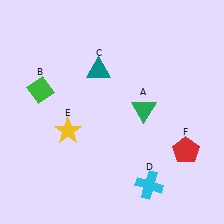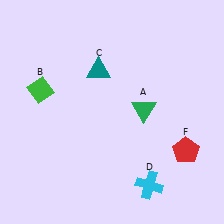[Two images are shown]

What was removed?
The yellow star (E) was removed in Image 2.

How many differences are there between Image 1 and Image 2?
There is 1 difference between the two images.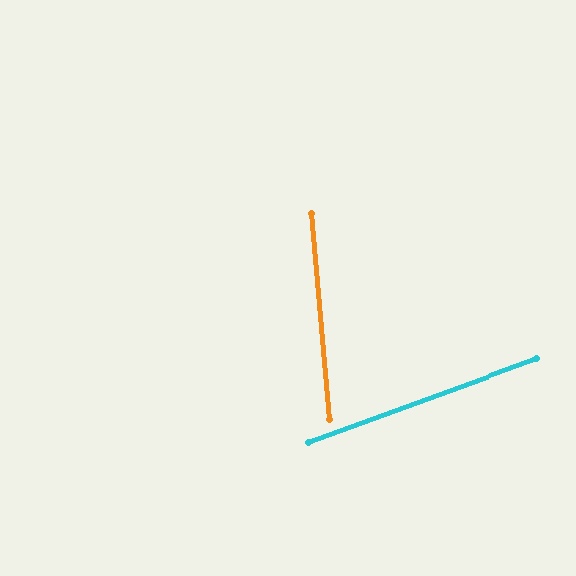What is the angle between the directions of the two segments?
Approximately 75 degrees.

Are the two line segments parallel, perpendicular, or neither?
Neither parallel nor perpendicular — they differ by about 75°.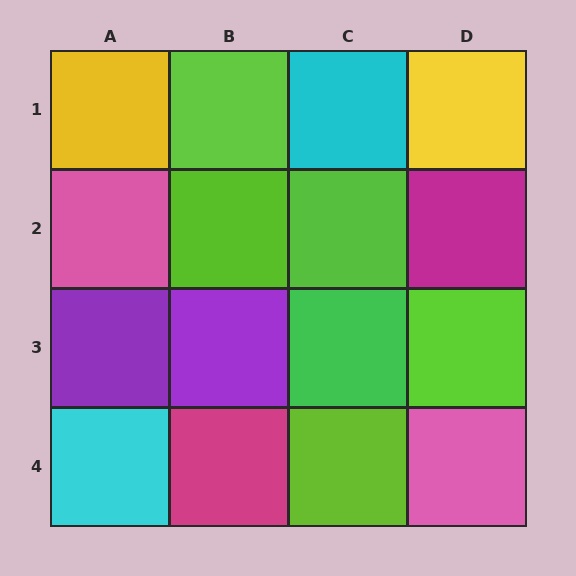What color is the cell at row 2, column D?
Magenta.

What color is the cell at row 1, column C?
Cyan.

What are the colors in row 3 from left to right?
Purple, purple, green, lime.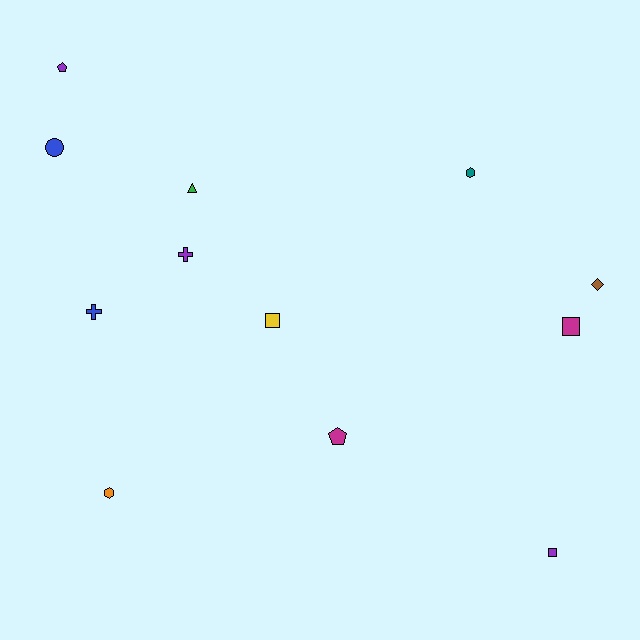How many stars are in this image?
There are no stars.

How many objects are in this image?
There are 12 objects.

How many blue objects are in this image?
There are 2 blue objects.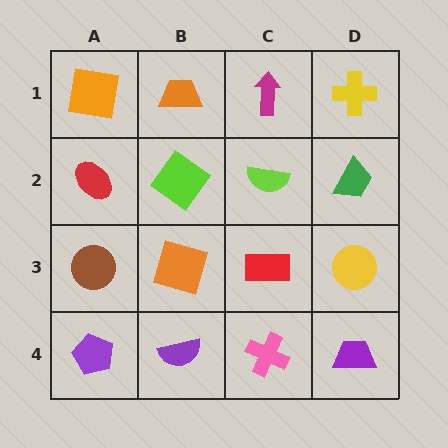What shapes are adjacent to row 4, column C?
A red rectangle (row 3, column C), a purple semicircle (row 4, column B), a purple trapezoid (row 4, column D).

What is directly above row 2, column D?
A yellow cross.